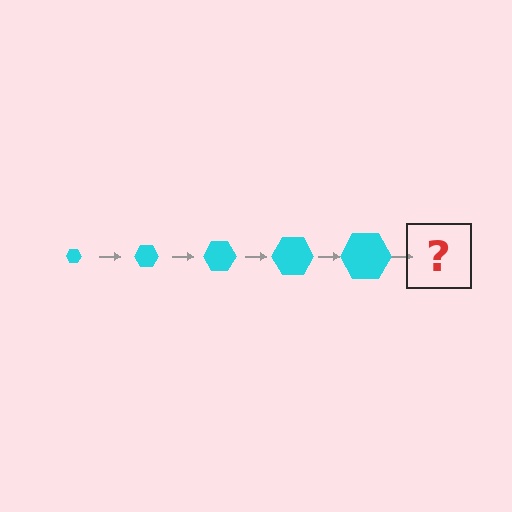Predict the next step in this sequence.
The next step is a cyan hexagon, larger than the previous one.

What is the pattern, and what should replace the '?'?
The pattern is that the hexagon gets progressively larger each step. The '?' should be a cyan hexagon, larger than the previous one.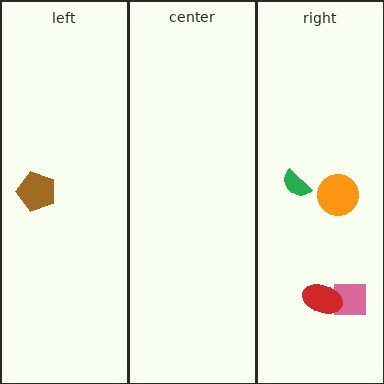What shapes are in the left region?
The brown pentagon.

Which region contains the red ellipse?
The right region.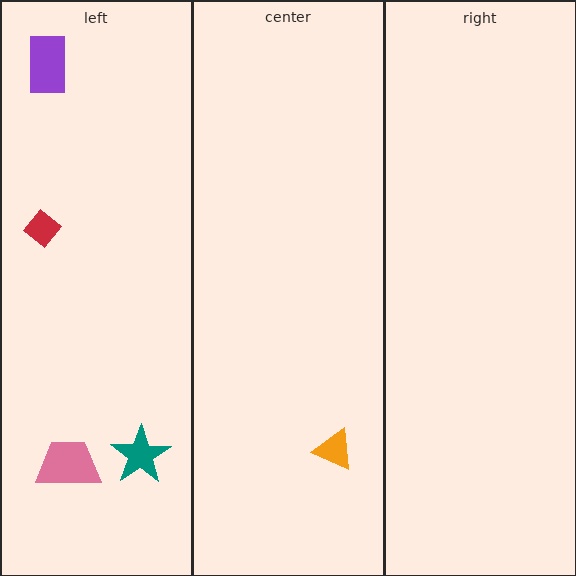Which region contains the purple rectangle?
The left region.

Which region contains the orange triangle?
The center region.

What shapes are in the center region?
The orange triangle.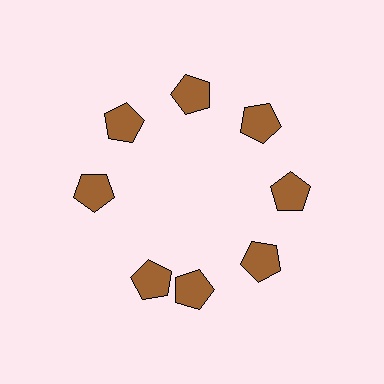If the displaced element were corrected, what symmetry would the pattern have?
It would have 8-fold rotational symmetry — the pattern would map onto itself every 45 degrees.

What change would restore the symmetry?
The symmetry would be restored by rotating it back into even spacing with its neighbors so that all 8 pentagons sit at equal angles and equal distance from the center.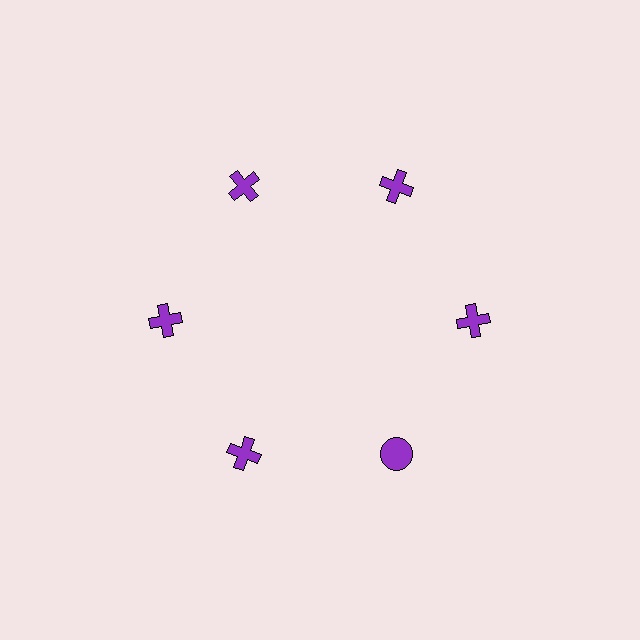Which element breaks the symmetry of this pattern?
The purple circle at roughly the 5 o'clock position breaks the symmetry. All other shapes are purple crosses.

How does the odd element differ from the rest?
It has a different shape: circle instead of cross.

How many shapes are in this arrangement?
There are 6 shapes arranged in a ring pattern.